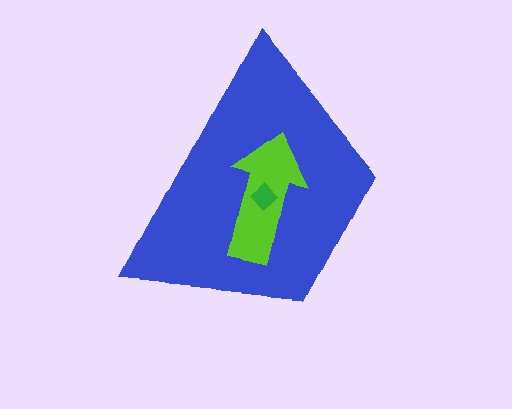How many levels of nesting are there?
3.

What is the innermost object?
The green diamond.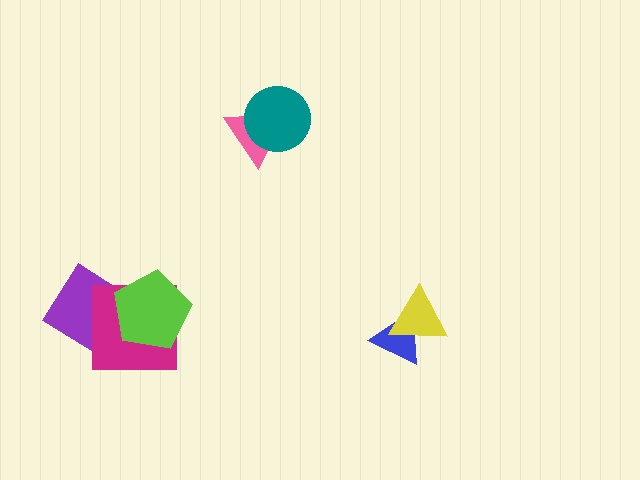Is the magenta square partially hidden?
Yes, it is partially covered by another shape.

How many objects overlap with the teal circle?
1 object overlaps with the teal circle.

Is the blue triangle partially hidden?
Yes, it is partially covered by another shape.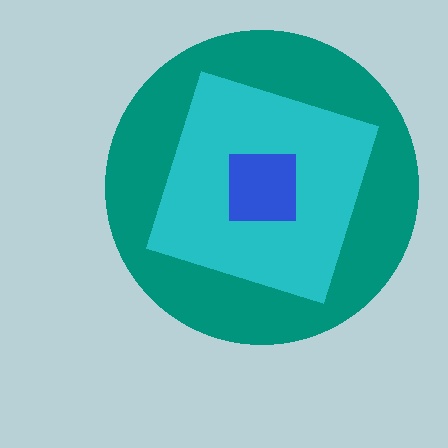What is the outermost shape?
The teal circle.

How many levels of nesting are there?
3.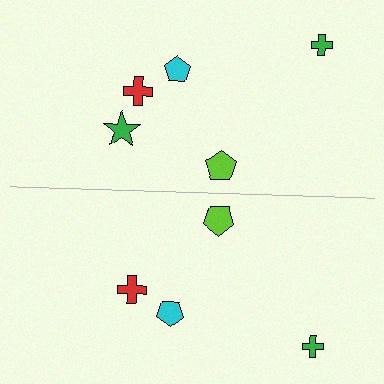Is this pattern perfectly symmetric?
No, the pattern is not perfectly symmetric. A green star is missing from the bottom side.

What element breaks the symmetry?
A green star is missing from the bottom side.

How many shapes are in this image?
There are 9 shapes in this image.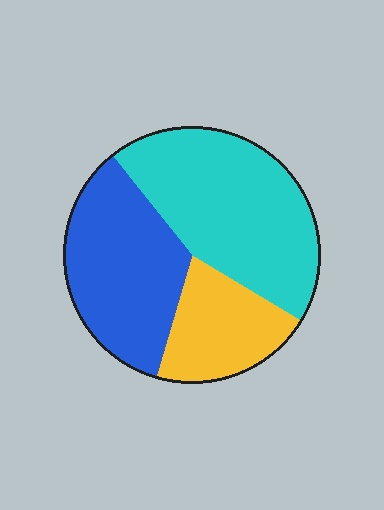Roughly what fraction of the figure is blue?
Blue takes up about one third (1/3) of the figure.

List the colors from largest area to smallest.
From largest to smallest: cyan, blue, yellow.